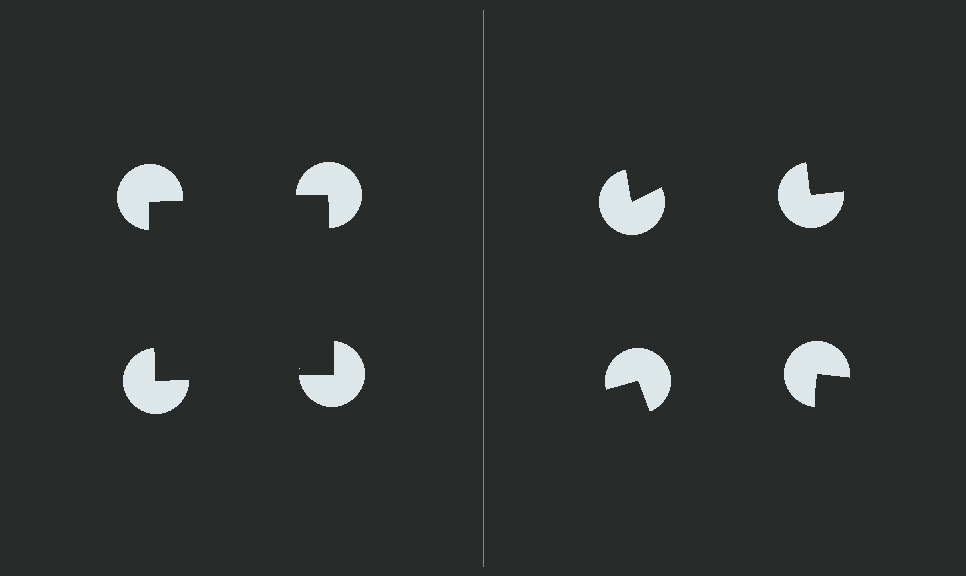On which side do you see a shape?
An illusory square appears on the left side. On the right side the wedge cuts are rotated, so no coherent shape forms.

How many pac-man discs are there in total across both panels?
8 — 4 on each side.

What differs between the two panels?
The pac-man discs are positioned identically on both sides; only the wedge orientations differ. On the left they align to a square; on the right they are misaligned.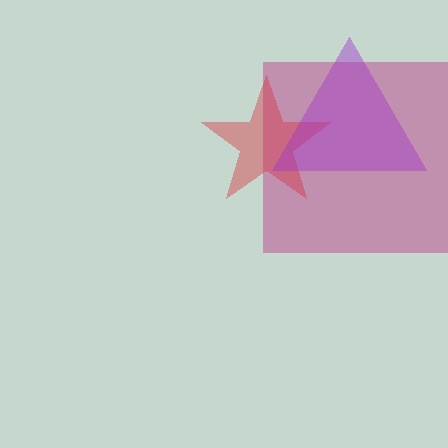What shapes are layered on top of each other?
The layered shapes are: a magenta square, a red star, a purple triangle.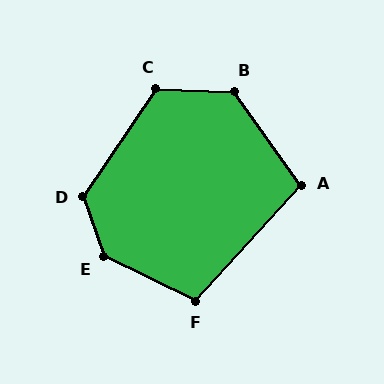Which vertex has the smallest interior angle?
A, at approximately 103 degrees.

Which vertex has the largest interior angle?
E, at approximately 135 degrees.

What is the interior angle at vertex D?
Approximately 127 degrees (obtuse).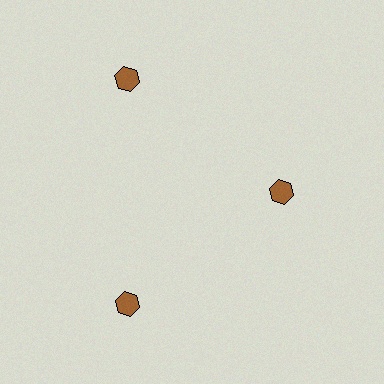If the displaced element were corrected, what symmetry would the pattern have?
It would have 3-fold rotational symmetry — the pattern would map onto itself every 120 degrees.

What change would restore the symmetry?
The symmetry would be restored by moving it outward, back onto the ring so that all 3 hexagons sit at equal angles and equal distance from the center.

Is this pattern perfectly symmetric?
No. The 3 brown hexagons are arranged in a ring, but one element near the 3 o'clock position is pulled inward toward the center, breaking the 3-fold rotational symmetry.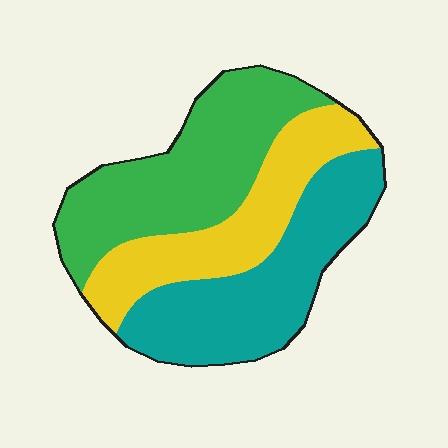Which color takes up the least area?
Yellow, at roughly 30%.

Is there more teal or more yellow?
Teal.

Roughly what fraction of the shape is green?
Green takes up between a third and a half of the shape.